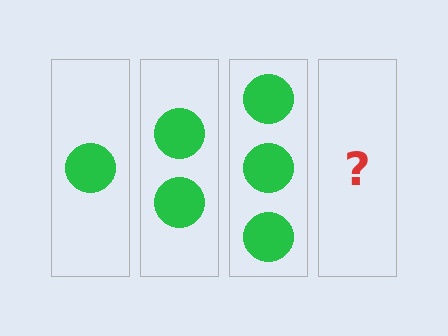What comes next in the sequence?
The next element should be 4 circles.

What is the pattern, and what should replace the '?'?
The pattern is that each step adds one more circle. The '?' should be 4 circles.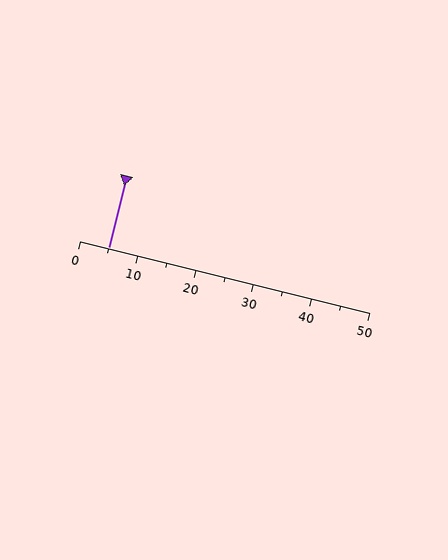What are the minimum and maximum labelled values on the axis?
The axis runs from 0 to 50.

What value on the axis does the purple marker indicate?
The marker indicates approximately 5.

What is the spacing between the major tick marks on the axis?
The major ticks are spaced 10 apart.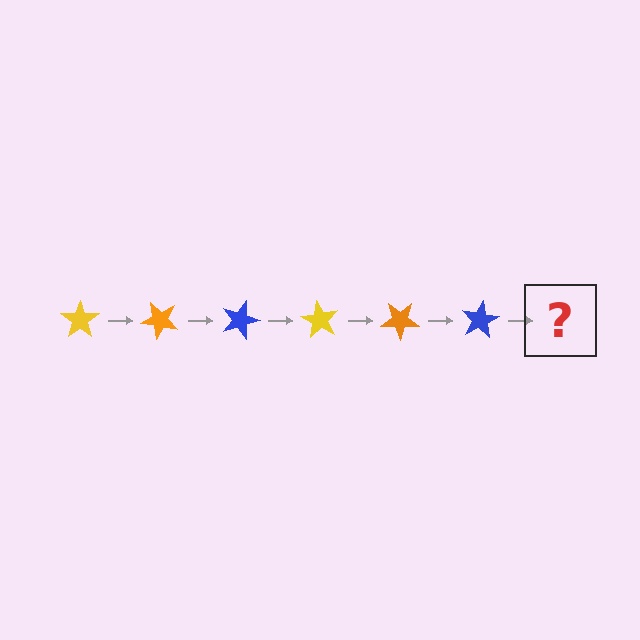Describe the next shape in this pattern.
It should be a yellow star, rotated 270 degrees from the start.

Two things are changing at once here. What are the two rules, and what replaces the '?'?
The two rules are that it rotates 45 degrees each step and the color cycles through yellow, orange, and blue. The '?' should be a yellow star, rotated 270 degrees from the start.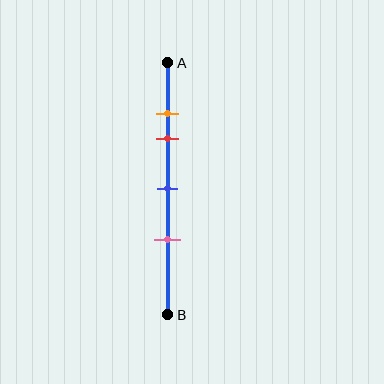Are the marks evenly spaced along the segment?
No, the marks are not evenly spaced.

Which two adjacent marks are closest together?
The orange and red marks are the closest adjacent pair.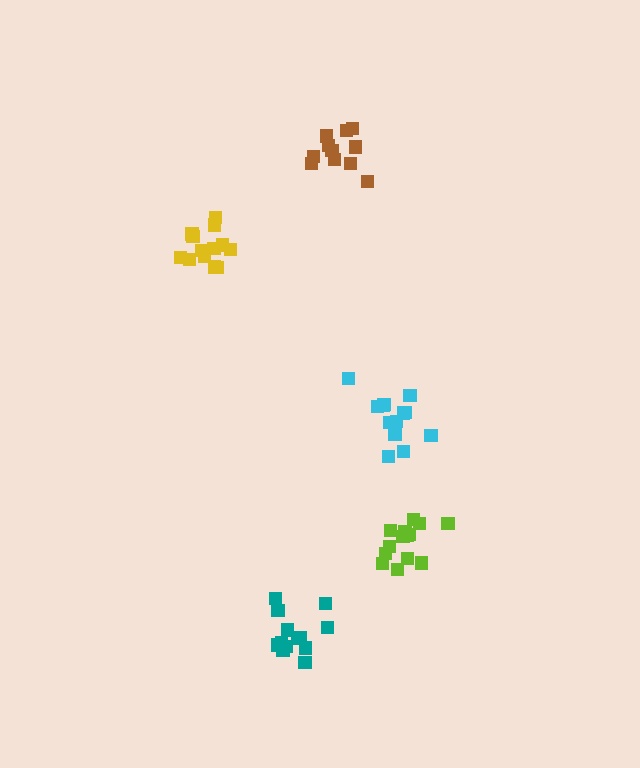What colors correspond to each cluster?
The clusters are colored: cyan, teal, brown, yellow, lime.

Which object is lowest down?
The teal cluster is bottommost.